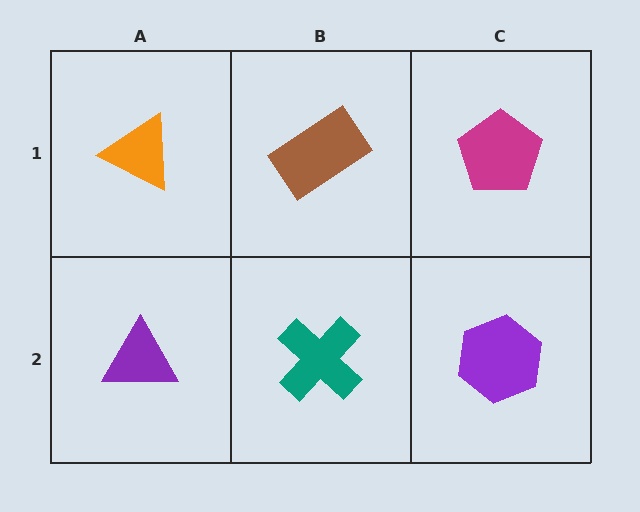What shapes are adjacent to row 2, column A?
An orange triangle (row 1, column A), a teal cross (row 2, column B).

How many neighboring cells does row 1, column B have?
3.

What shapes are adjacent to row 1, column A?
A purple triangle (row 2, column A), a brown rectangle (row 1, column B).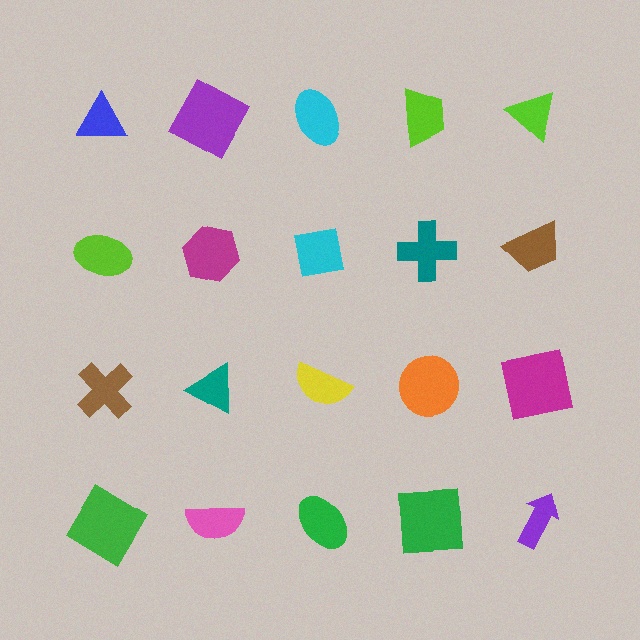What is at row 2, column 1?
A lime ellipse.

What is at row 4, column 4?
A green square.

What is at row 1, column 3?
A cyan ellipse.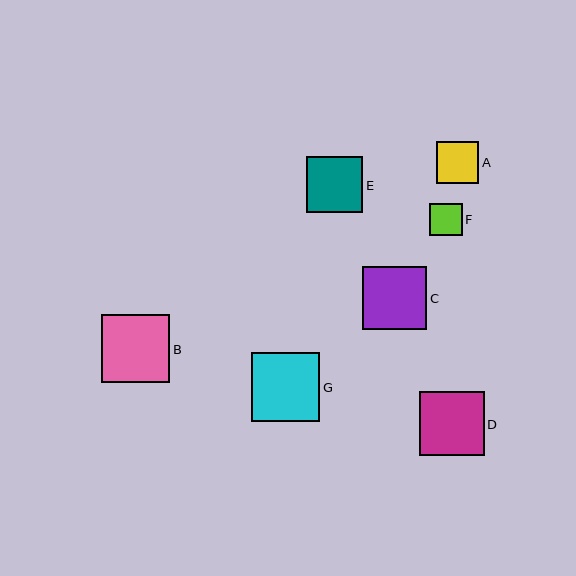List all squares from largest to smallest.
From largest to smallest: G, B, D, C, E, A, F.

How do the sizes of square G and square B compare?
Square G and square B are approximately the same size.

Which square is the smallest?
Square F is the smallest with a size of approximately 32 pixels.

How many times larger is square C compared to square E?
Square C is approximately 1.1 times the size of square E.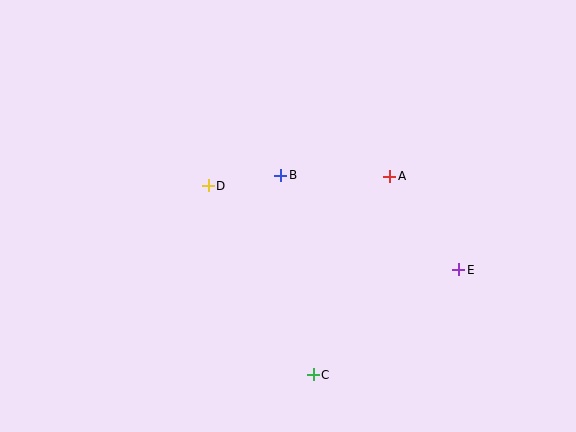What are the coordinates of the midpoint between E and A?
The midpoint between E and A is at (424, 223).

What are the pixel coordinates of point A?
Point A is at (390, 176).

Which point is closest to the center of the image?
Point B at (281, 175) is closest to the center.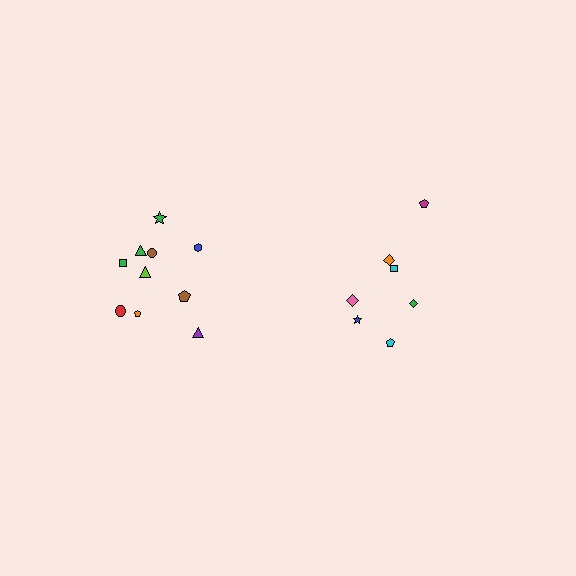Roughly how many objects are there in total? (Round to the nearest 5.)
Roughly 15 objects in total.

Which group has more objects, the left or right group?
The left group.